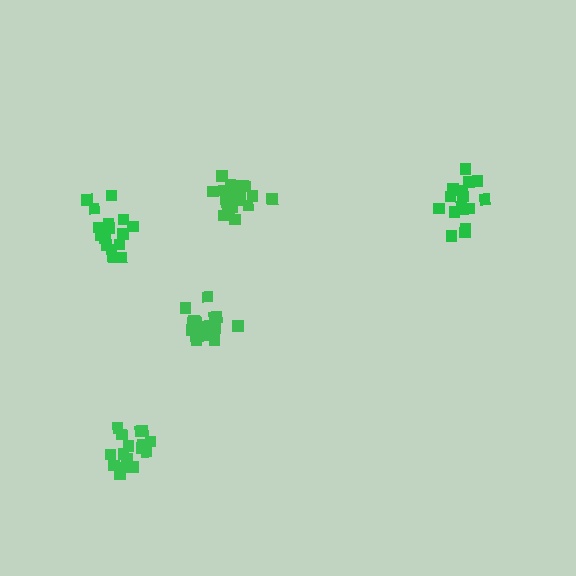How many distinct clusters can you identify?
There are 5 distinct clusters.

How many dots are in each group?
Group 1: 20 dots, Group 2: 17 dots, Group 3: 19 dots, Group 4: 16 dots, Group 5: 17 dots (89 total).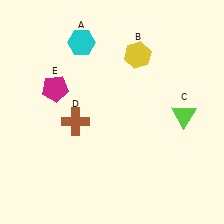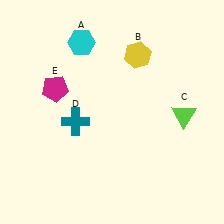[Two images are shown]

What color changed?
The cross (D) changed from brown in Image 1 to teal in Image 2.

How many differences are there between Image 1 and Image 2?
There is 1 difference between the two images.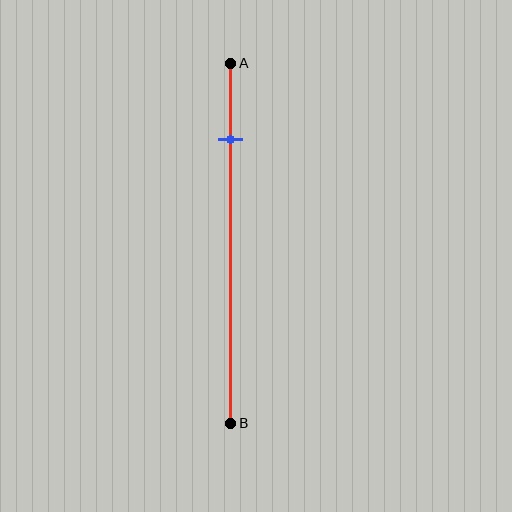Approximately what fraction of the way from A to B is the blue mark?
The blue mark is approximately 20% of the way from A to B.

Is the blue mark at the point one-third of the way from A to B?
No, the mark is at about 20% from A, not at the 33% one-third point.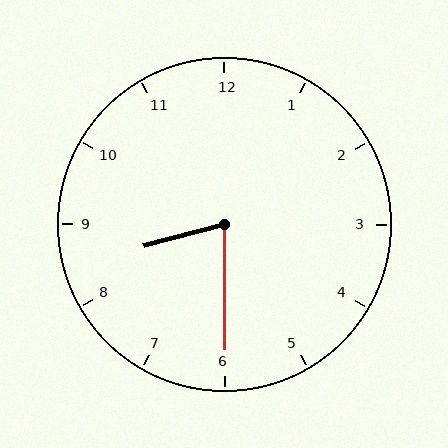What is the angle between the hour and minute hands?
Approximately 75 degrees.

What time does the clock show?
8:30.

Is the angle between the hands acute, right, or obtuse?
It is acute.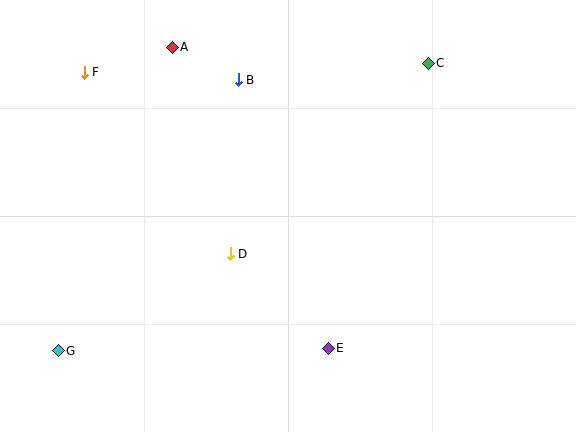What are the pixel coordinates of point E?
Point E is at (328, 348).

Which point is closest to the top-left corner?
Point F is closest to the top-left corner.